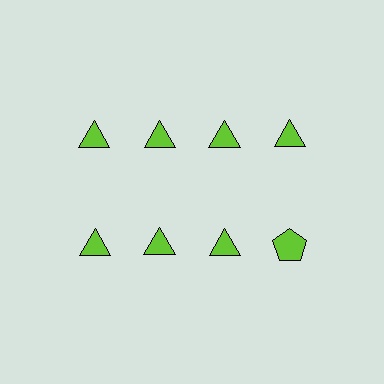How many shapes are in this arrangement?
There are 8 shapes arranged in a grid pattern.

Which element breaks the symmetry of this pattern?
The lime pentagon in the second row, second from right column breaks the symmetry. All other shapes are lime triangles.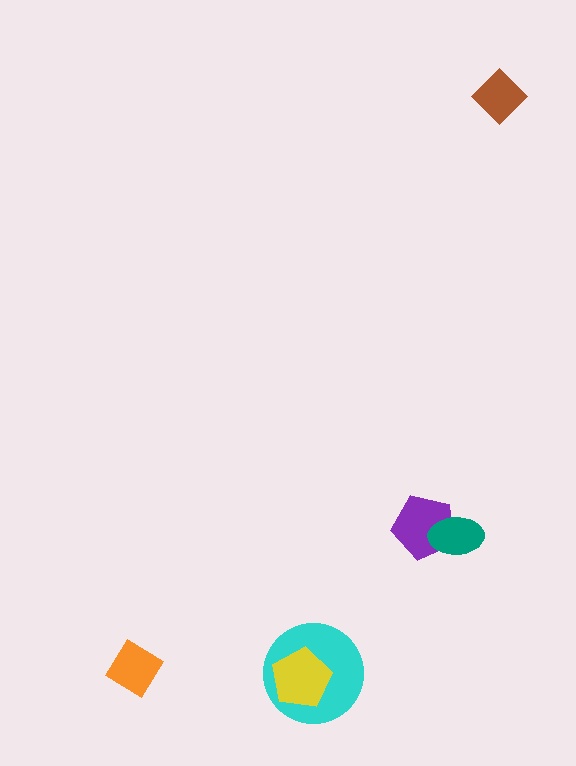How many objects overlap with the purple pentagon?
1 object overlaps with the purple pentagon.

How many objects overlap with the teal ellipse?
1 object overlaps with the teal ellipse.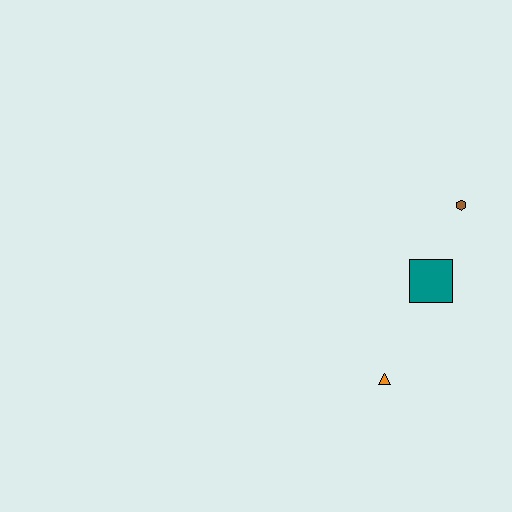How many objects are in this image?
There are 3 objects.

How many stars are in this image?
There are no stars.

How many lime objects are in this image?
There are no lime objects.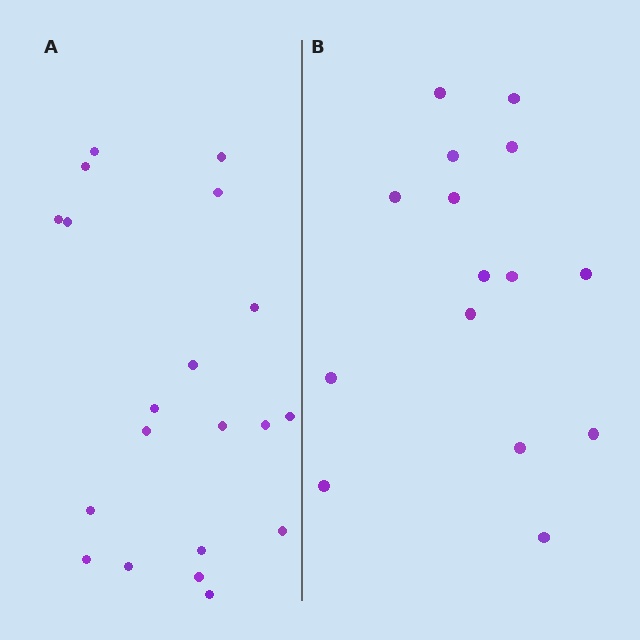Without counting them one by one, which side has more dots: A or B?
Region A (the left region) has more dots.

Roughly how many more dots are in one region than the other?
Region A has about 5 more dots than region B.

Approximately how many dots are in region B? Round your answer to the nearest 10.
About 20 dots. (The exact count is 15, which rounds to 20.)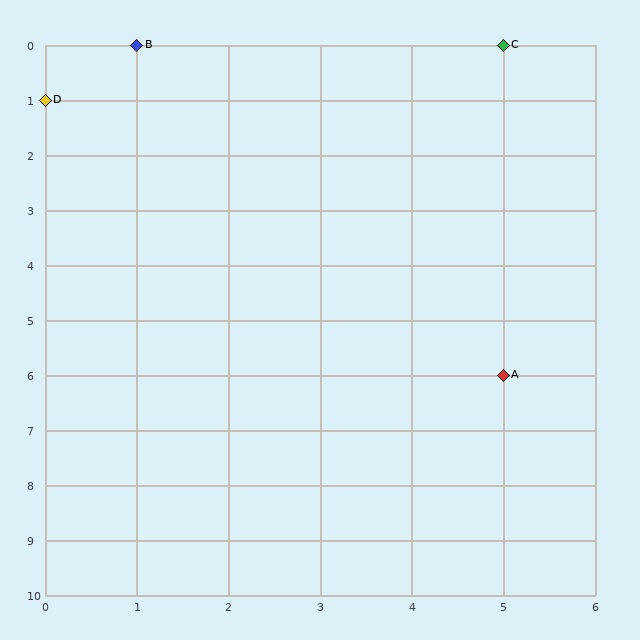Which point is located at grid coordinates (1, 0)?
Point B is at (1, 0).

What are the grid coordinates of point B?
Point B is at grid coordinates (1, 0).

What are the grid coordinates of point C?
Point C is at grid coordinates (5, 0).